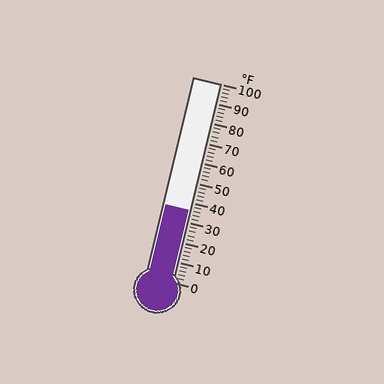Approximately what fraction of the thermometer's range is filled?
The thermometer is filled to approximately 35% of its range.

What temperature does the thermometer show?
The thermometer shows approximately 36°F.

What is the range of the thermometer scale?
The thermometer scale ranges from 0°F to 100°F.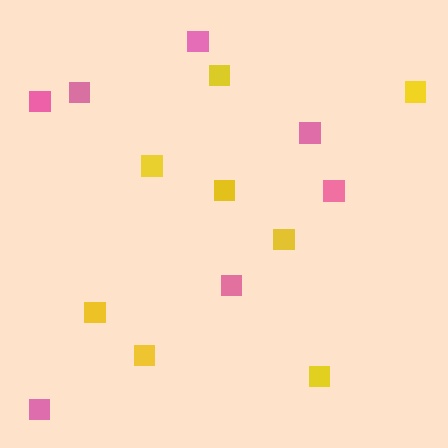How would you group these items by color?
There are 2 groups: one group of pink squares (7) and one group of yellow squares (8).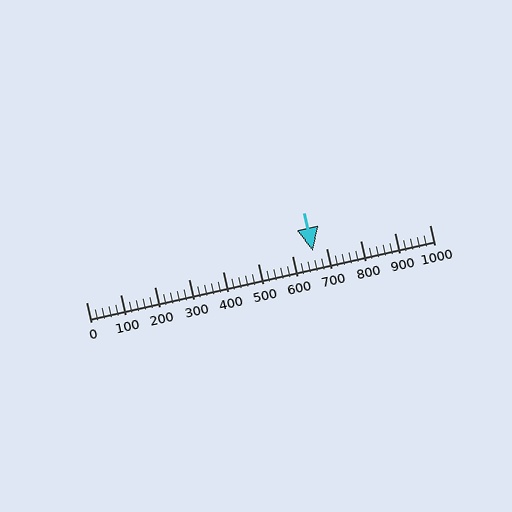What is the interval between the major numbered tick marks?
The major tick marks are spaced 100 units apart.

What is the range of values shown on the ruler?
The ruler shows values from 0 to 1000.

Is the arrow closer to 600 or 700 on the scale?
The arrow is closer to 700.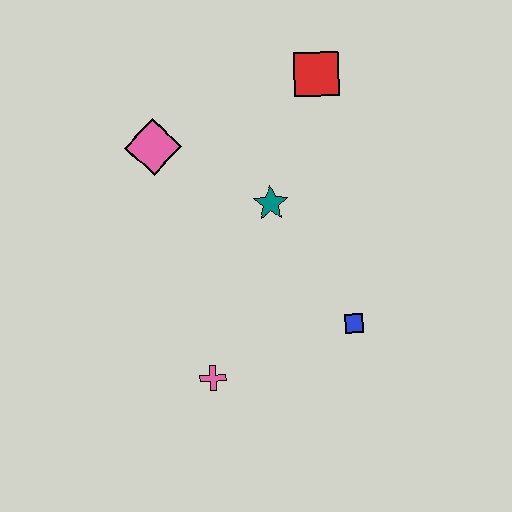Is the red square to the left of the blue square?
Yes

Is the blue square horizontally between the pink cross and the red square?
No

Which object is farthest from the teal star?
The pink cross is farthest from the teal star.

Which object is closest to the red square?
The teal star is closest to the red square.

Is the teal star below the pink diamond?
Yes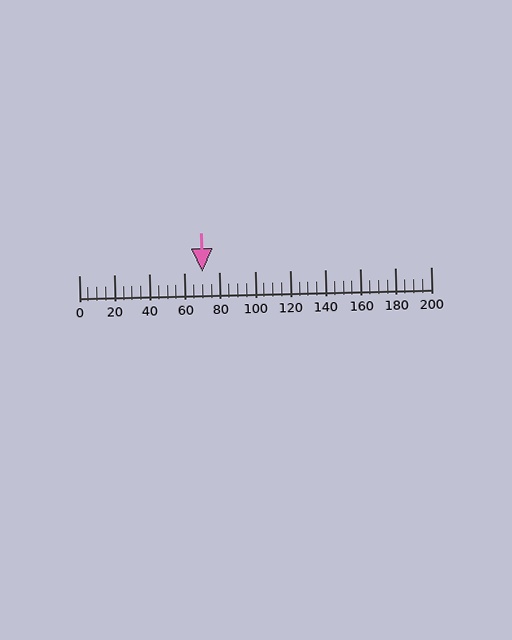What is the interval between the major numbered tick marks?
The major tick marks are spaced 20 units apart.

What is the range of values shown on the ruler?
The ruler shows values from 0 to 200.